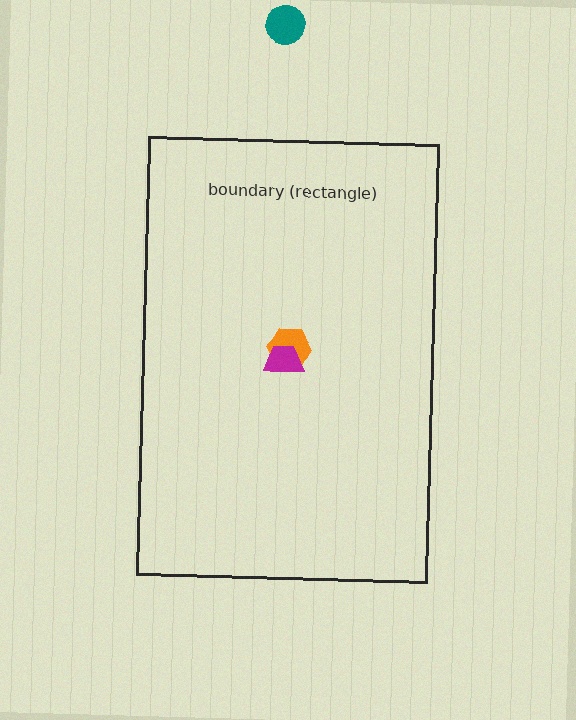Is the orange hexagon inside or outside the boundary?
Inside.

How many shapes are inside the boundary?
2 inside, 1 outside.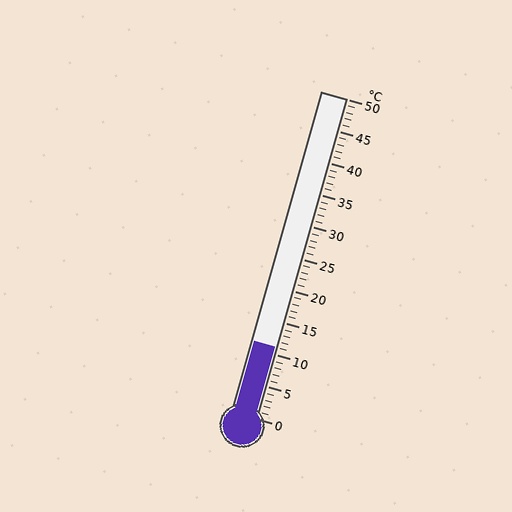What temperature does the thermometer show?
The thermometer shows approximately 11°C.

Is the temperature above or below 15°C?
The temperature is below 15°C.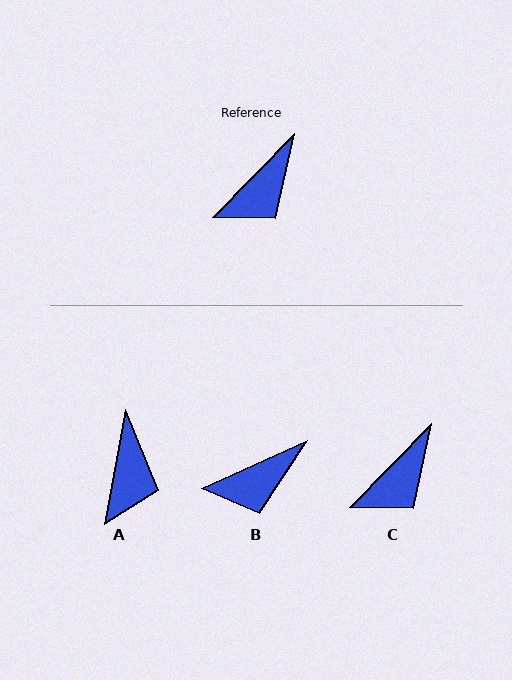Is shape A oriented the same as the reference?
No, it is off by about 34 degrees.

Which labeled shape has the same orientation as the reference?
C.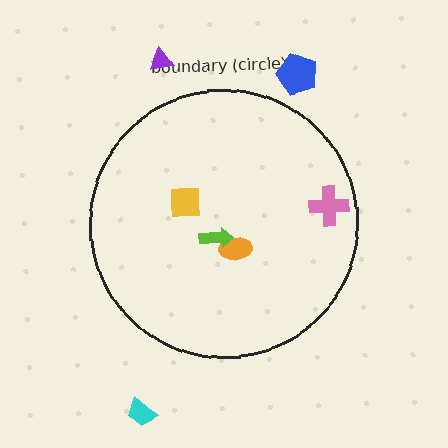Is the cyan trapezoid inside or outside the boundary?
Outside.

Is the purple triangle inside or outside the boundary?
Outside.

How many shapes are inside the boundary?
4 inside, 3 outside.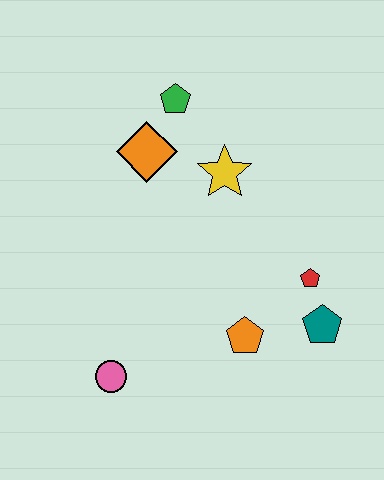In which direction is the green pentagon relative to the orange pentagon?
The green pentagon is above the orange pentagon.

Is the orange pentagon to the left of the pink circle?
No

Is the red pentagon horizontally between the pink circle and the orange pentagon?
No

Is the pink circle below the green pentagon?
Yes